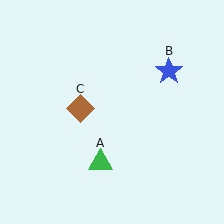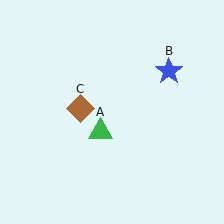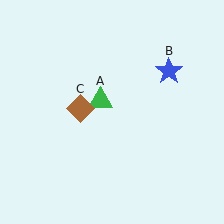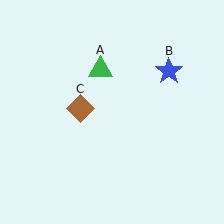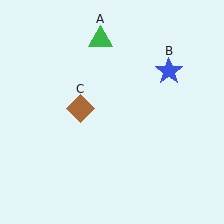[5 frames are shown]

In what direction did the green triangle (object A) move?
The green triangle (object A) moved up.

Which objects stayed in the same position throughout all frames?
Blue star (object B) and brown diamond (object C) remained stationary.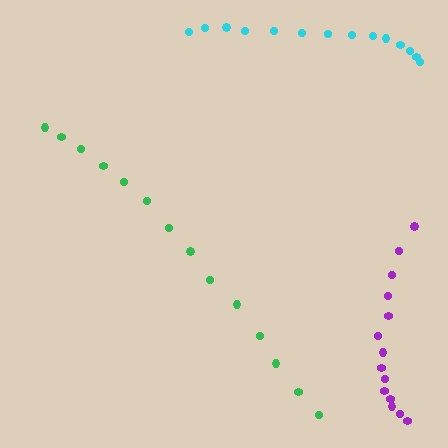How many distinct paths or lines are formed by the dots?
There are 3 distinct paths.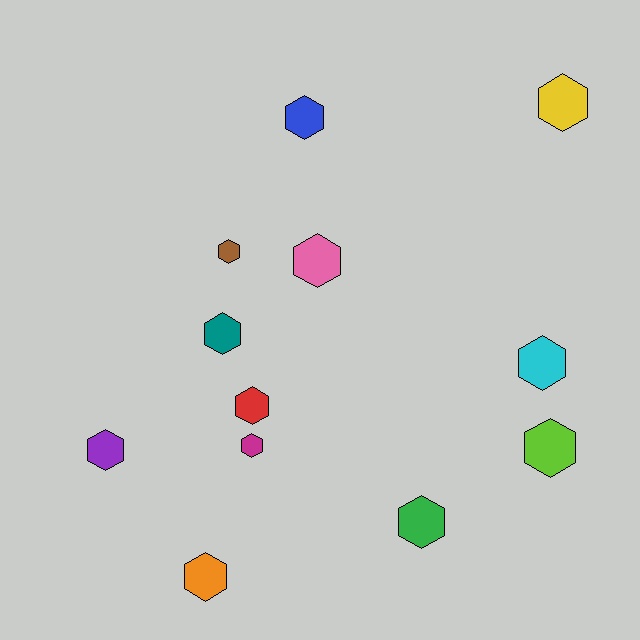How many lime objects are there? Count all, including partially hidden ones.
There is 1 lime object.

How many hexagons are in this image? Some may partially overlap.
There are 12 hexagons.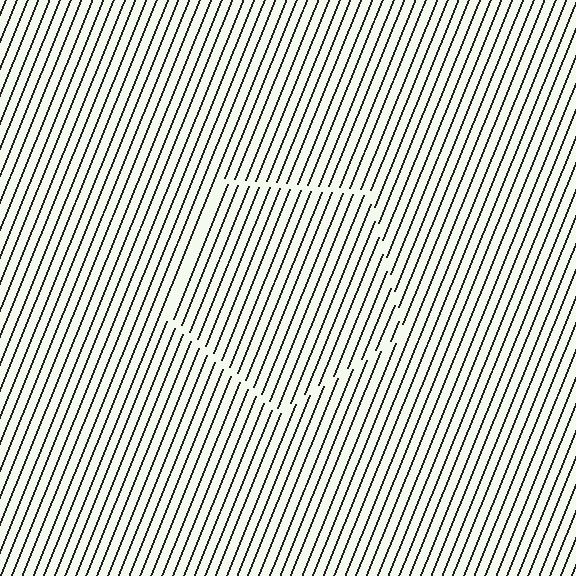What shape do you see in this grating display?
An illusory pentagon. The interior of the shape contains the same grating, shifted by half a period — the contour is defined by the phase discontinuity where line-ends from the inner and outer gratings abut.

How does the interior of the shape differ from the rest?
The interior of the shape contains the same grating, shifted by half a period — the contour is defined by the phase discontinuity where line-ends from the inner and outer gratings abut.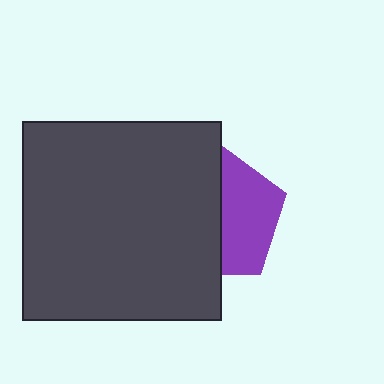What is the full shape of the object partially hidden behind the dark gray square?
The partially hidden object is a purple pentagon.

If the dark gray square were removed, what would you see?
You would see the complete purple pentagon.